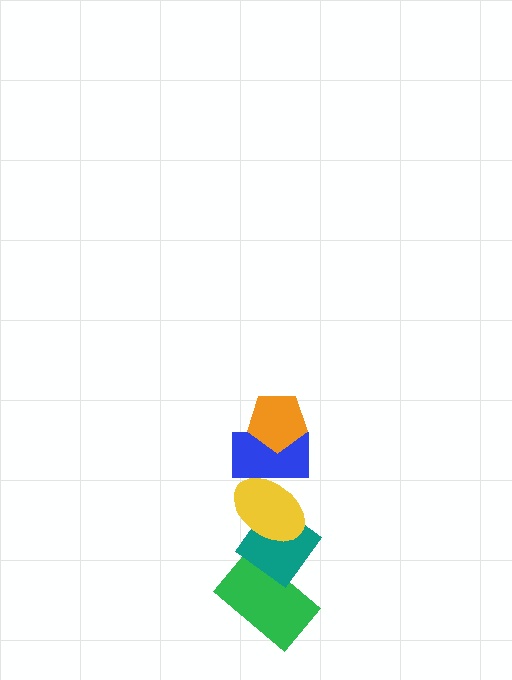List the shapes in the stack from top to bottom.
From top to bottom: the orange pentagon, the blue rectangle, the yellow ellipse, the teal diamond, the green rectangle.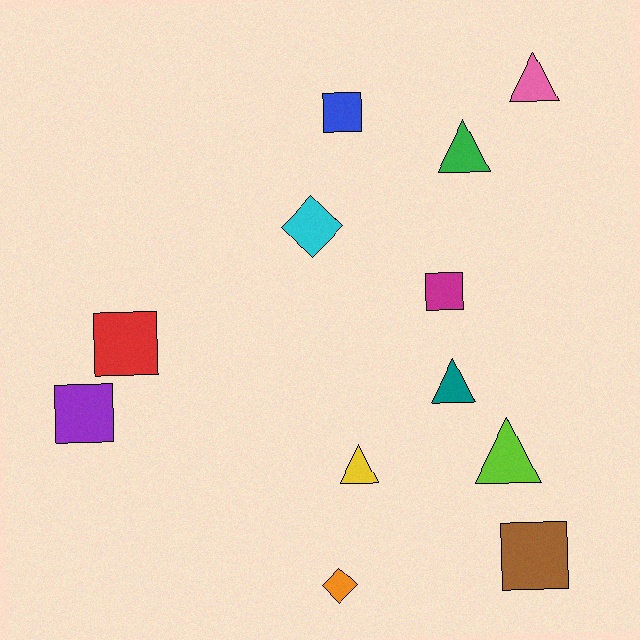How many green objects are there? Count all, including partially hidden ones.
There is 1 green object.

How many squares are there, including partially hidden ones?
There are 5 squares.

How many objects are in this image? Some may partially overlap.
There are 12 objects.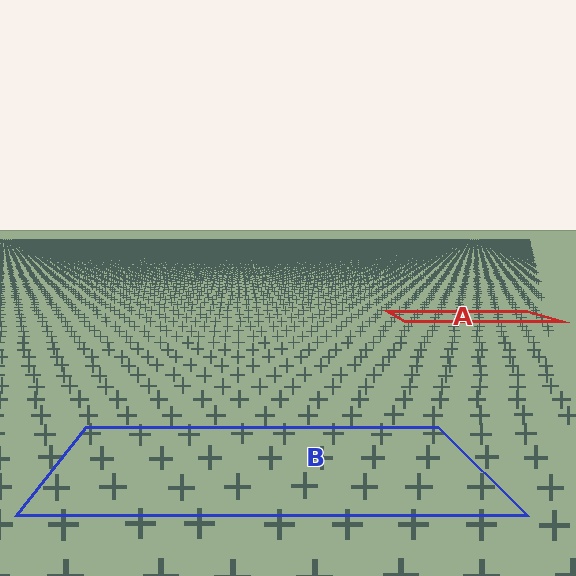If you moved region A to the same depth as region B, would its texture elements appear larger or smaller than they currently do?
They would appear larger. At a closer depth, the same texture elements are projected at a bigger on-screen size.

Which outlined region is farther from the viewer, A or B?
Region A is farther from the viewer — the texture elements inside it appear smaller and more densely packed.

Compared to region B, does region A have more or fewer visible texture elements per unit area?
Region A has more texture elements per unit area — they are packed more densely because it is farther away.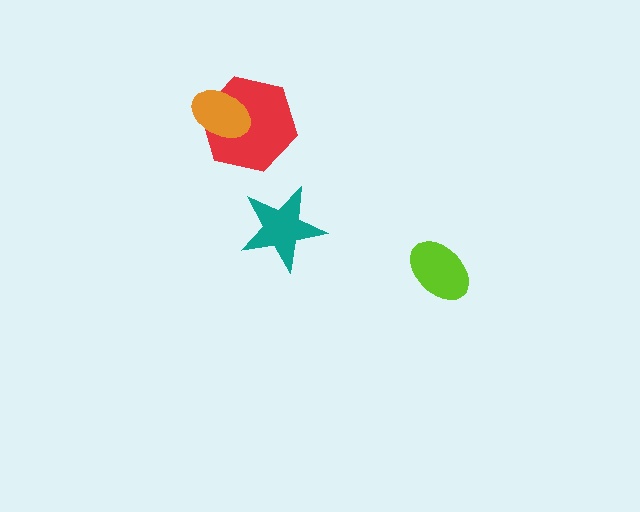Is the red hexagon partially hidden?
Yes, it is partially covered by another shape.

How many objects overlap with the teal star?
0 objects overlap with the teal star.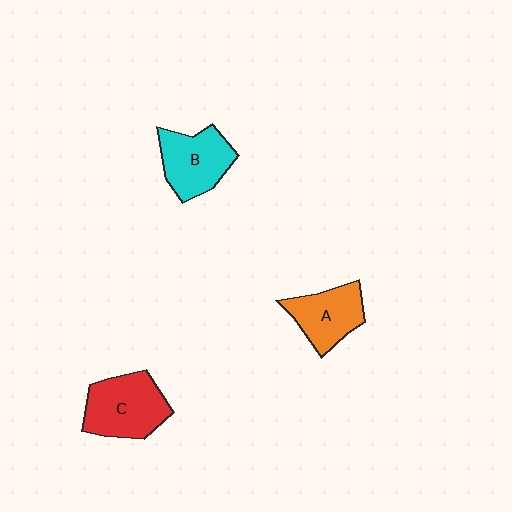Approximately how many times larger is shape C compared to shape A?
Approximately 1.3 times.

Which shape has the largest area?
Shape C (red).